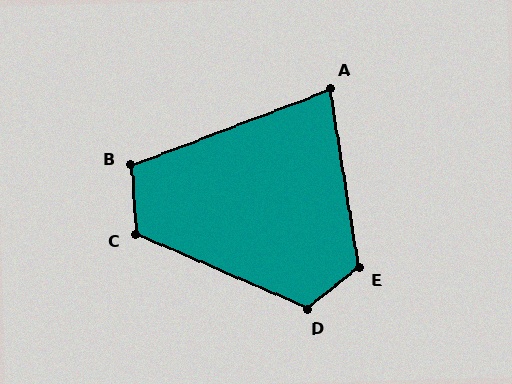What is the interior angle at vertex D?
Approximately 118 degrees (obtuse).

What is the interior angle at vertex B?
Approximately 107 degrees (obtuse).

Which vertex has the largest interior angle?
E, at approximately 120 degrees.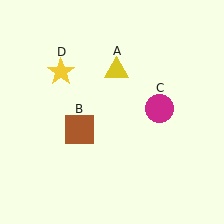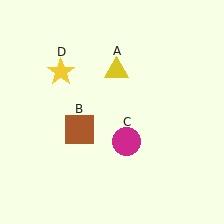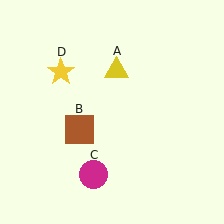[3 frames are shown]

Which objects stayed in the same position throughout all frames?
Yellow triangle (object A) and brown square (object B) and yellow star (object D) remained stationary.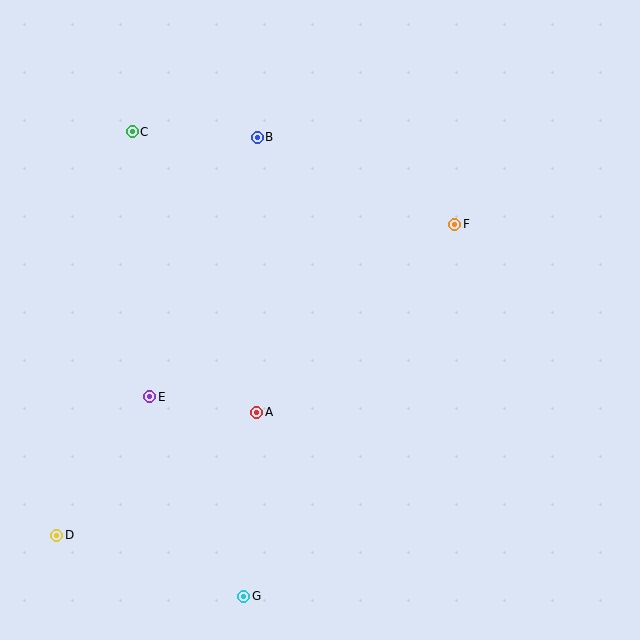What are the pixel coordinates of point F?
Point F is at (455, 224).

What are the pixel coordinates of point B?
Point B is at (257, 137).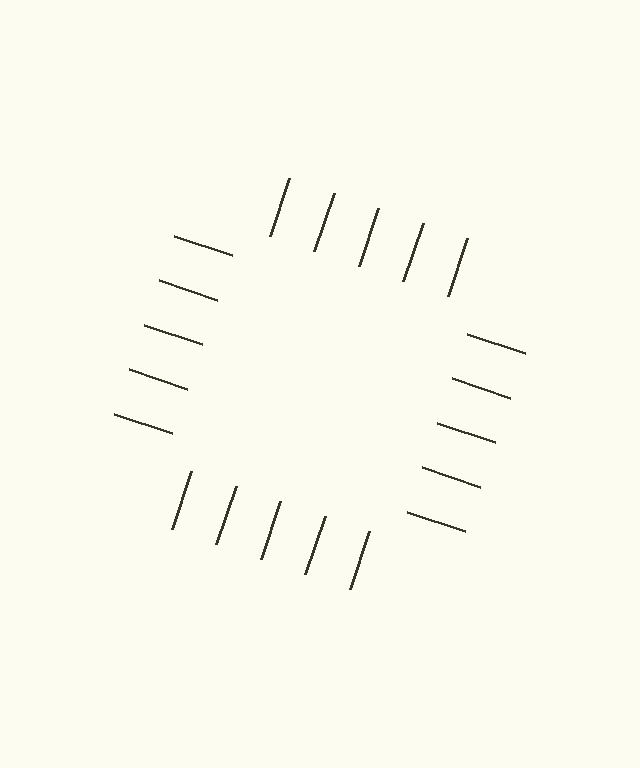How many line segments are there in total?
20 — 5 along each of the 4 edges.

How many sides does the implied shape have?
4 sides — the line-ends trace a square.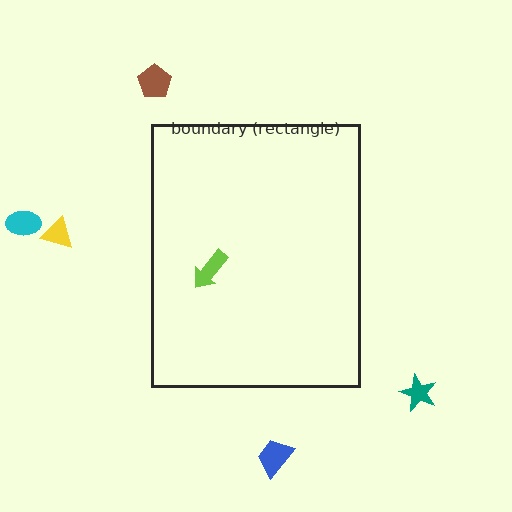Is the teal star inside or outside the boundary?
Outside.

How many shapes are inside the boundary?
1 inside, 5 outside.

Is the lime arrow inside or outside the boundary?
Inside.